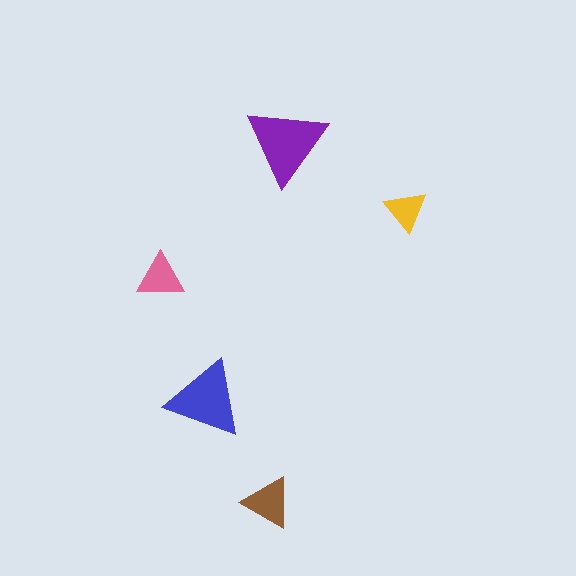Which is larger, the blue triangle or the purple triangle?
The purple one.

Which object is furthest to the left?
The pink triangle is leftmost.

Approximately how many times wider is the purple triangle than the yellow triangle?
About 2 times wider.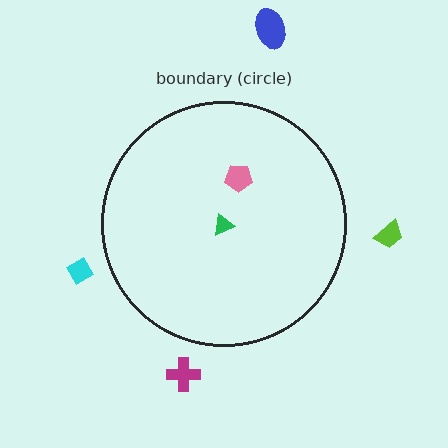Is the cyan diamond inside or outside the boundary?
Outside.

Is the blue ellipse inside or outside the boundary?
Outside.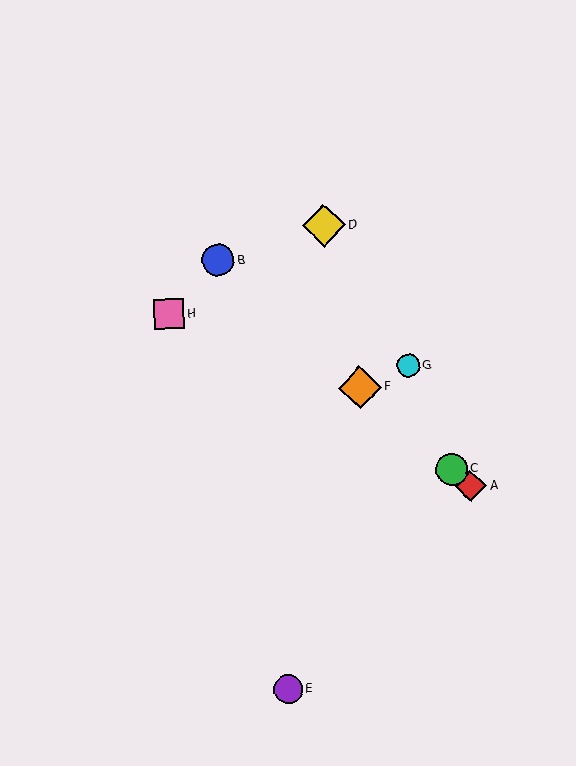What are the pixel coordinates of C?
Object C is at (452, 469).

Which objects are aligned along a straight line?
Objects A, B, C, F are aligned along a straight line.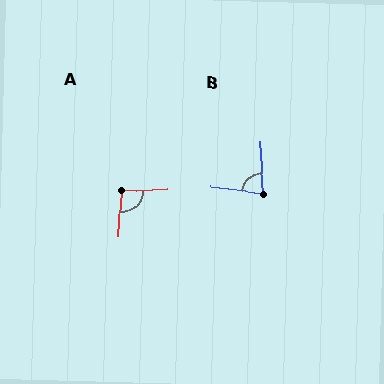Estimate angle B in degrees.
Approximately 80 degrees.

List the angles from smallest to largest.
B (80°), A (95°).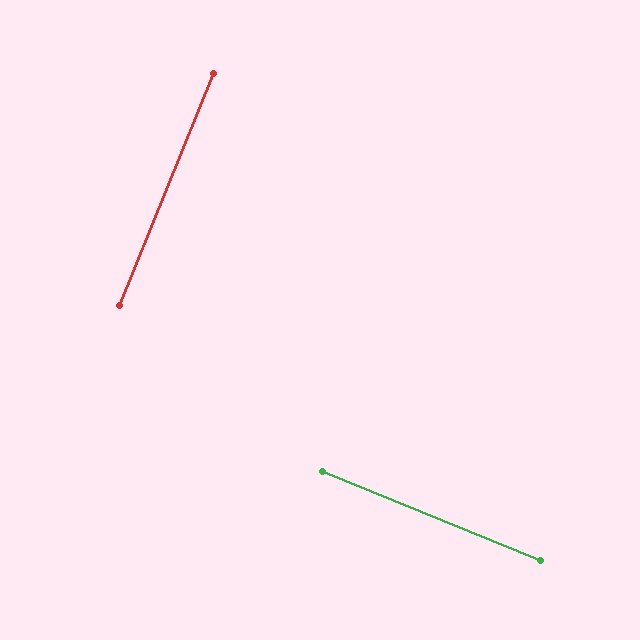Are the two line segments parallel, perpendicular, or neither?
Perpendicular — they meet at approximately 90°.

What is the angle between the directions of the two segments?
Approximately 90 degrees.